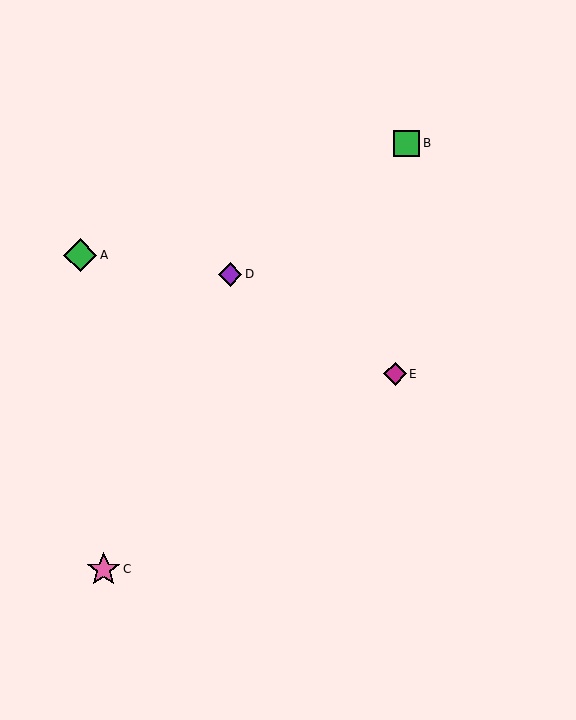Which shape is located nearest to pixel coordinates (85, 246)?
The green diamond (labeled A) at (80, 255) is nearest to that location.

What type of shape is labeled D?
Shape D is a purple diamond.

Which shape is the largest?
The pink star (labeled C) is the largest.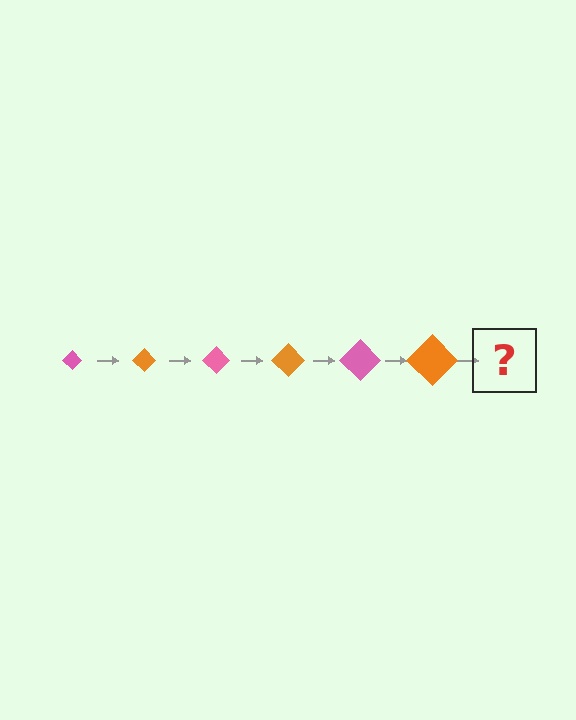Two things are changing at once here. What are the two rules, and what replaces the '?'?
The two rules are that the diamond grows larger each step and the color cycles through pink and orange. The '?' should be a pink diamond, larger than the previous one.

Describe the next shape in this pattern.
It should be a pink diamond, larger than the previous one.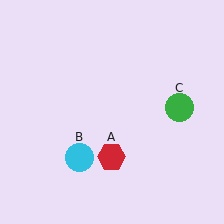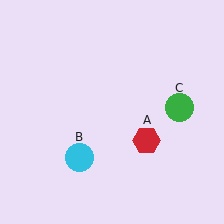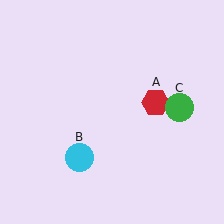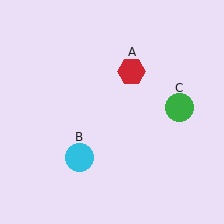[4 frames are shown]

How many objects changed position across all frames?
1 object changed position: red hexagon (object A).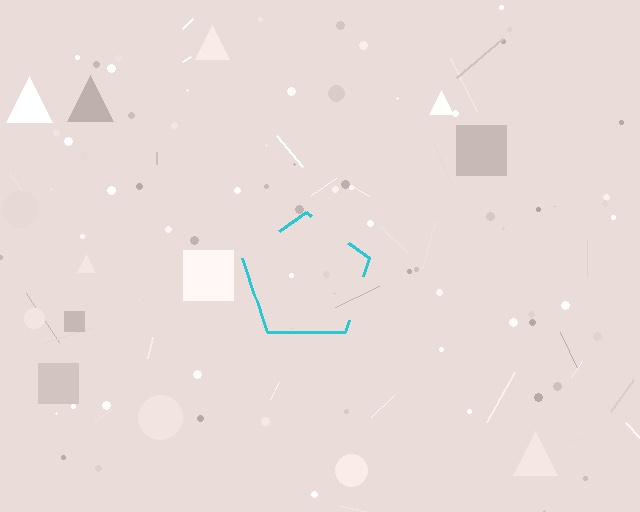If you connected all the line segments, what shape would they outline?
They would outline a pentagon.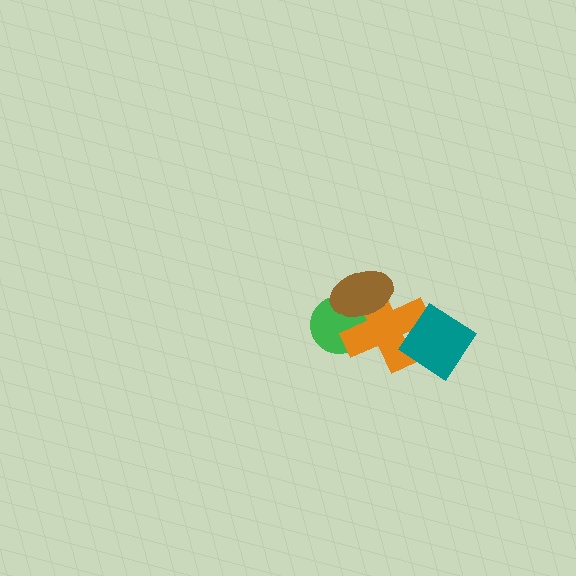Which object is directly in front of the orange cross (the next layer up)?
The brown ellipse is directly in front of the orange cross.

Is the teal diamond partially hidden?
No, no other shape covers it.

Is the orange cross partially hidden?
Yes, it is partially covered by another shape.